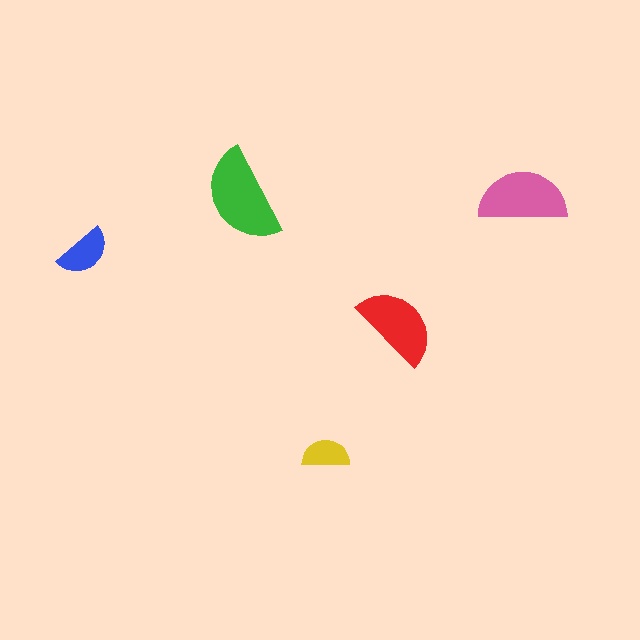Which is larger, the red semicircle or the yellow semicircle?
The red one.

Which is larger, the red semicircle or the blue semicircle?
The red one.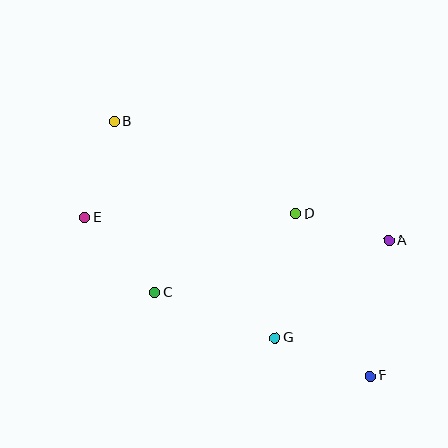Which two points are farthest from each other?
Points B and F are farthest from each other.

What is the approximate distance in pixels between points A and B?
The distance between A and B is approximately 299 pixels.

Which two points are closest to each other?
Points A and D are closest to each other.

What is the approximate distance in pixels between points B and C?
The distance between B and C is approximately 176 pixels.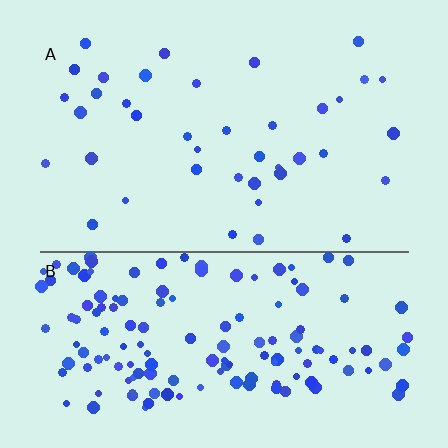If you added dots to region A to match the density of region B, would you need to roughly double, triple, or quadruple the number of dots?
Approximately quadruple.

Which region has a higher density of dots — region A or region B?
B (the bottom).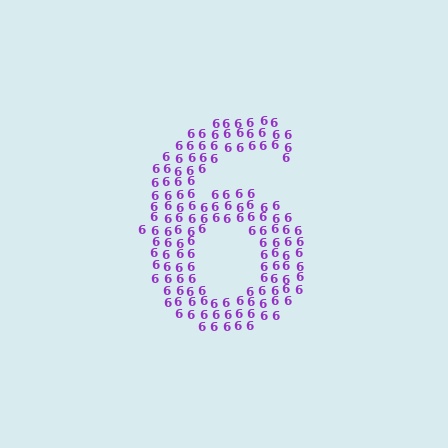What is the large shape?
The large shape is the digit 6.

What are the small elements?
The small elements are digit 6's.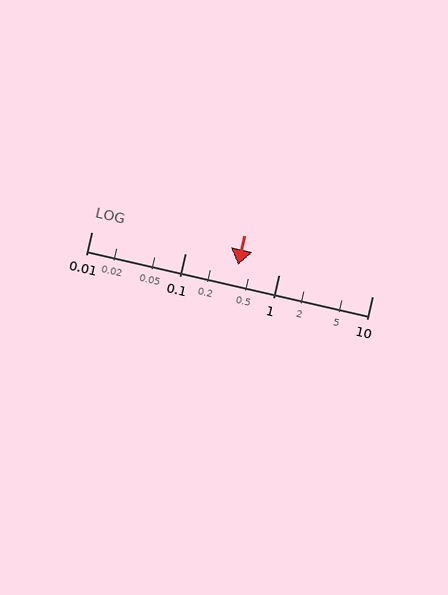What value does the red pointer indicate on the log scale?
The pointer indicates approximately 0.37.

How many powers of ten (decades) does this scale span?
The scale spans 3 decades, from 0.01 to 10.